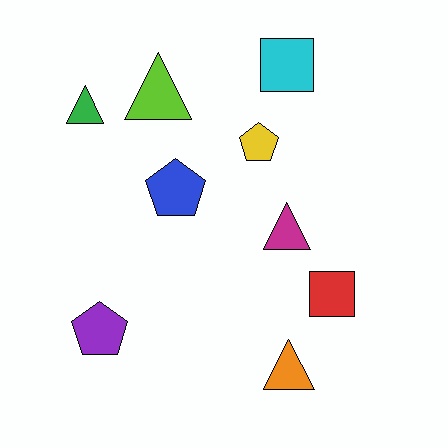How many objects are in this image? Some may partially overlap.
There are 9 objects.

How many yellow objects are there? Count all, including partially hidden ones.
There is 1 yellow object.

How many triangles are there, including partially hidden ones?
There are 4 triangles.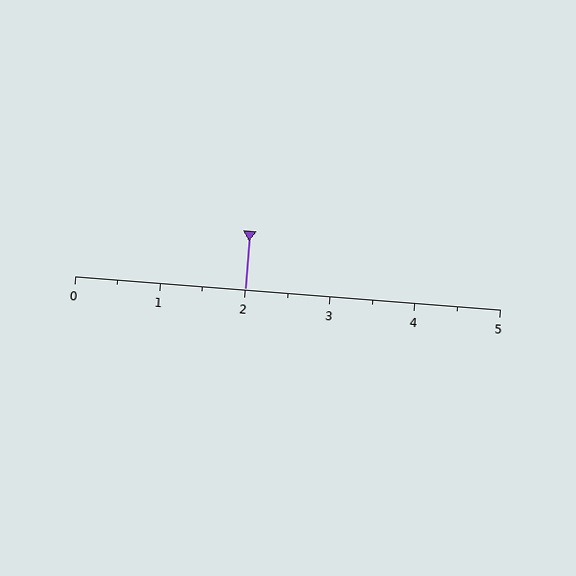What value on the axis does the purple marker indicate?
The marker indicates approximately 2.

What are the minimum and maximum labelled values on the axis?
The axis runs from 0 to 5.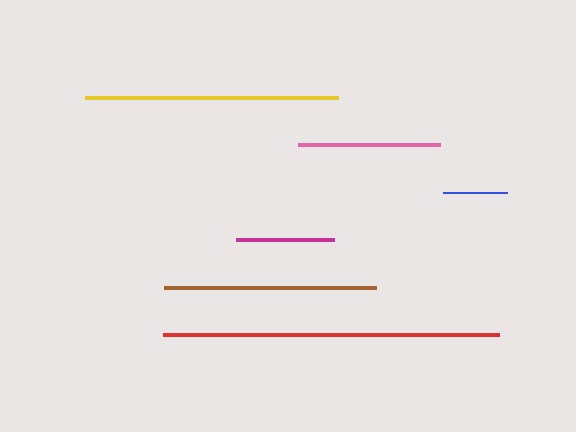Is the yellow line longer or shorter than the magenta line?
The yellow line is longer than the magenta line.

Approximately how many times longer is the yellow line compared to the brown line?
The yellow line is approximately 1.2 times the length of the brown line.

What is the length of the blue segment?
The blue segment is approximately 65 pixels long.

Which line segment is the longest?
The red line is the longest at approximately 336 pixels.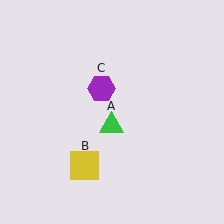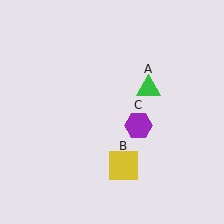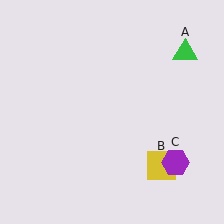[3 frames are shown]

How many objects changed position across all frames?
3 objects changed position: green triangle (object A), yellow square (object B), purple hexagon (object C).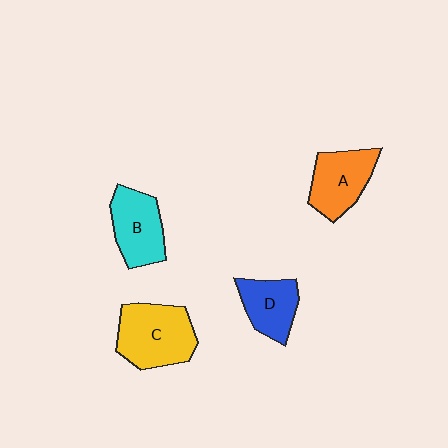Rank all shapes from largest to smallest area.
From largest to smallest: C (yellow), A (orange), B (cyan), D (blue).